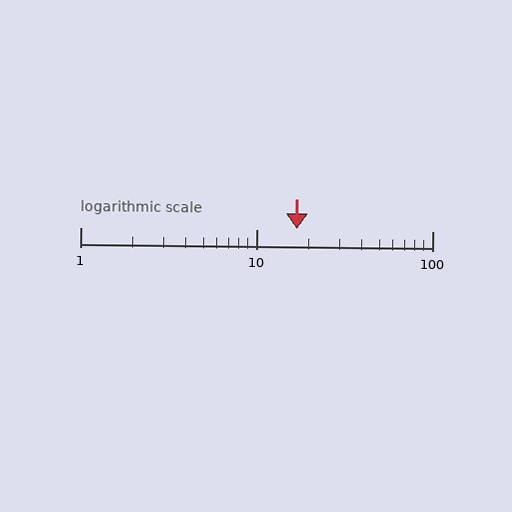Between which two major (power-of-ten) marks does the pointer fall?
The pointer is between 10 and 100.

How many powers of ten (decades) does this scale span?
The scale spans 2 decades, from 1 to 100.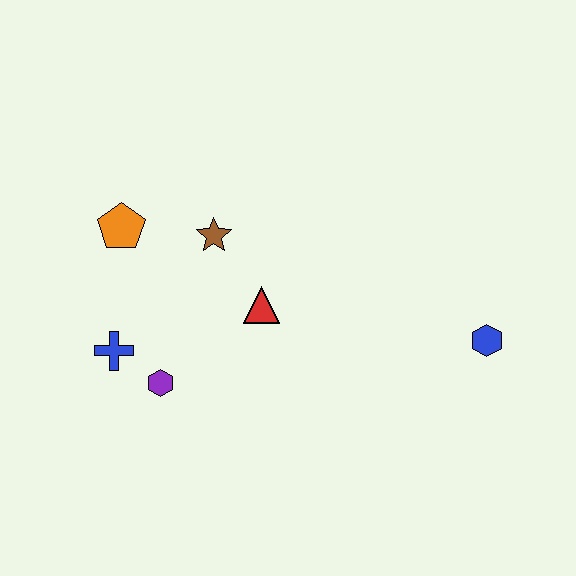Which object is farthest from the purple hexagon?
The blue hexagon is farthest from the purple hexagon.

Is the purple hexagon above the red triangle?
No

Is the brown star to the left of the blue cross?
No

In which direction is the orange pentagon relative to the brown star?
The orange pentagon is to the left of the brown star.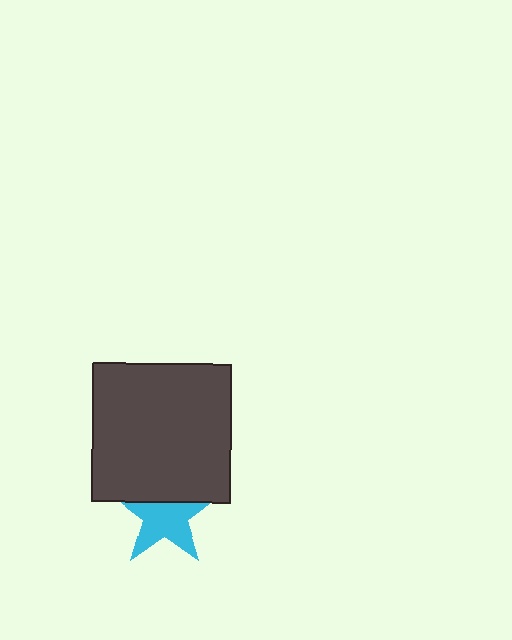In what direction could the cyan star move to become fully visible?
The cyan star could move down. That would shift it out from behind the dark gray square entirely.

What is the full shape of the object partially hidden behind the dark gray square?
The partially hidden object is a cyan star.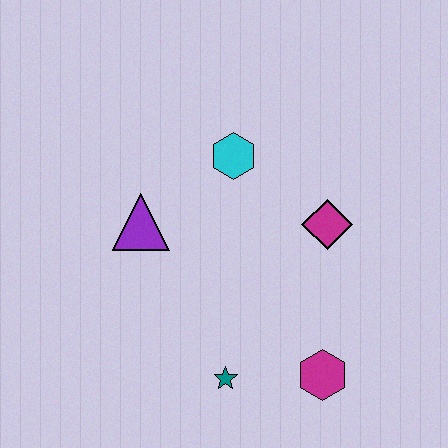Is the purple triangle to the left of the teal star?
Yes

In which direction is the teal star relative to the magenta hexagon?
The teal star is to the left of the magenta hexagon.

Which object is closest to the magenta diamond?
The cyan hexagon is closest to the magenta diamond.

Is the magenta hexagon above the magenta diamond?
No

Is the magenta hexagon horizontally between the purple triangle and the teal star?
No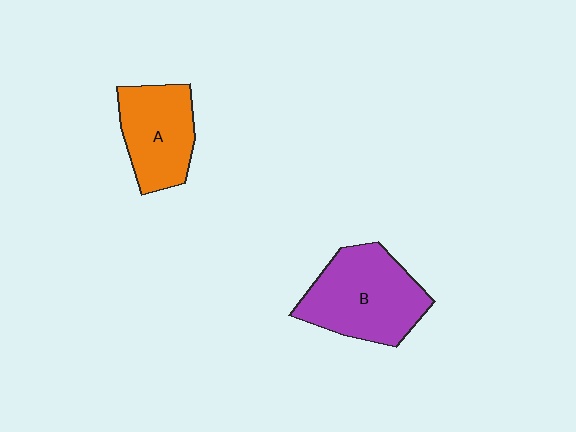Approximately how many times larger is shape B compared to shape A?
Approximately 1.3 times.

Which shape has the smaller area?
Shape A (orange).